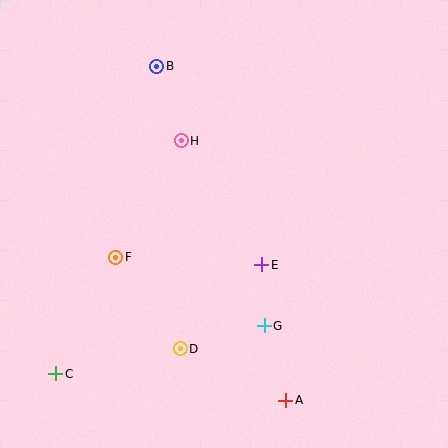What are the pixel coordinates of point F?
Point F is at (116, 257).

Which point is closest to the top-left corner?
Point B is closest to the top-left corner.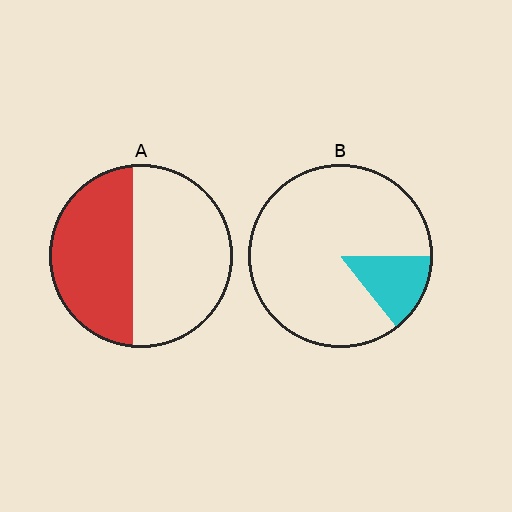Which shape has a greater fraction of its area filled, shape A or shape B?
Shape A.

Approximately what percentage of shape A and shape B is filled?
A is approximately 45% and B is approximately 15%.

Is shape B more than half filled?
No.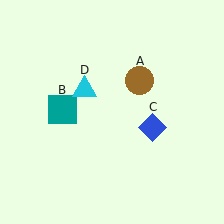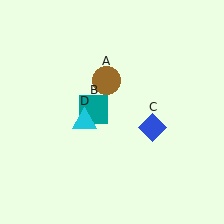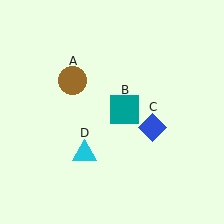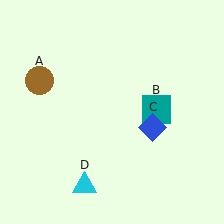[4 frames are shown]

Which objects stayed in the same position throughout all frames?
Blue diamond (object C) remained stationary.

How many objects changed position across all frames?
3 objects changed position: brown circle (object A), teal square (object B), cyan triangle (object D).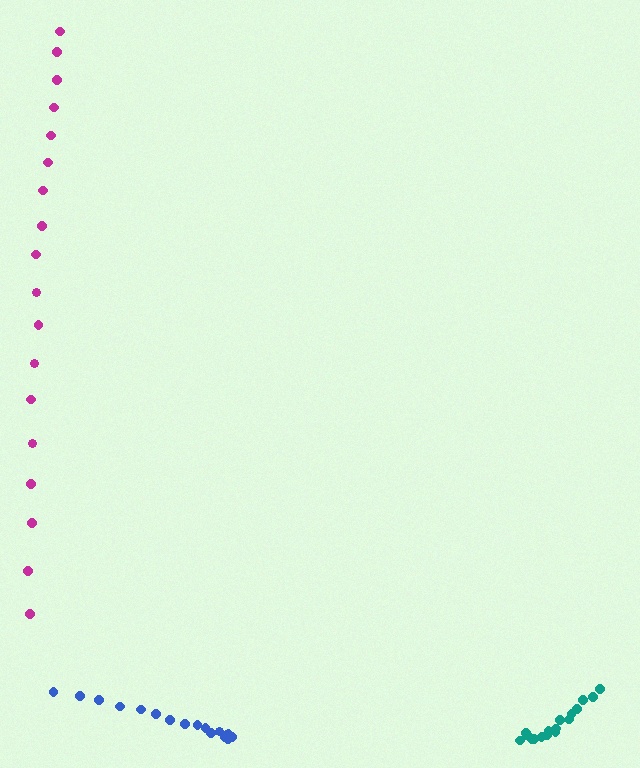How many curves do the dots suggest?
There are 3 distinct paths.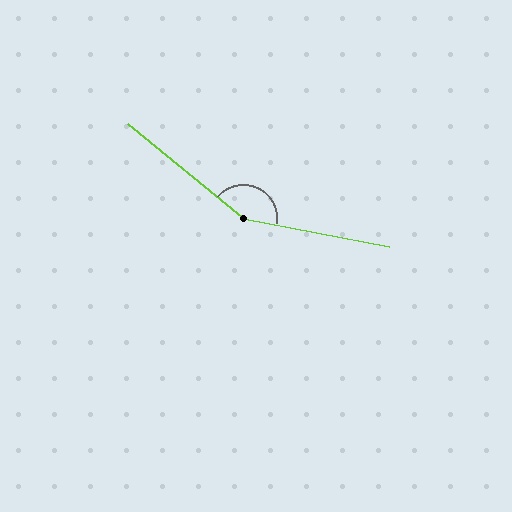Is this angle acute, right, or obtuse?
It is obtuse.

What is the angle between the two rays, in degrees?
Approximately 152 degrees.